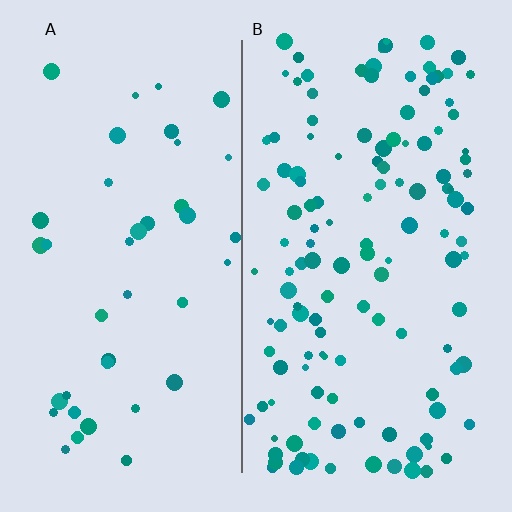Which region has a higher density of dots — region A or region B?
B (the right).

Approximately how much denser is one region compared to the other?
Approximately 3.3× — region B over region A.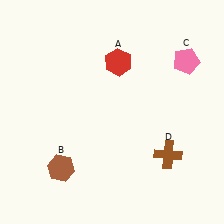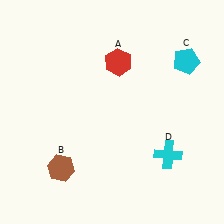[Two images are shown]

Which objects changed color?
C changed from pink to cyan. D changed from brown to cyan.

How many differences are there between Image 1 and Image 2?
There are 2 differences between the two images.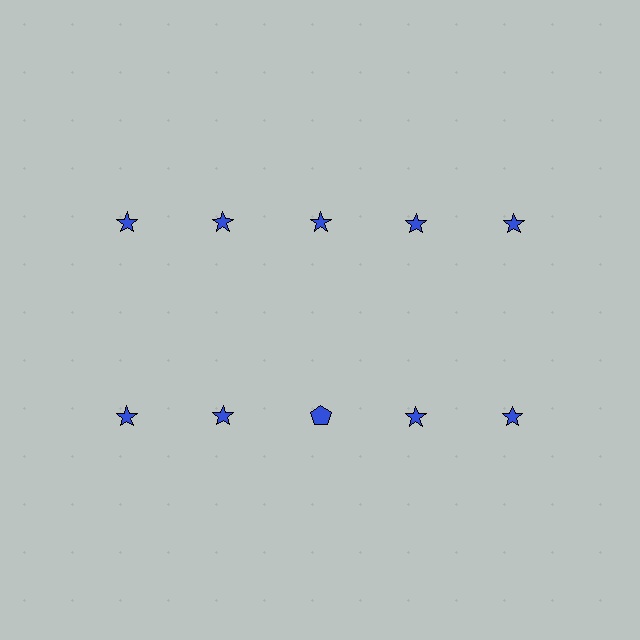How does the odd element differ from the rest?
It has a different shape: pentagon instead of star.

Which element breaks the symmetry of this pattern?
The blue pentagon in the second row, center column breaks the symmetry. All other shapes are blue stars.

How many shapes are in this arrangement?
There are 10 shapes arranged in a grid pattern.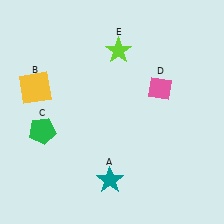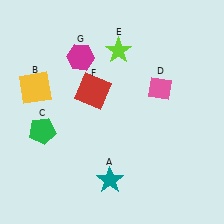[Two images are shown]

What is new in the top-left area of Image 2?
A magenta hexagon (G) was added in the top-left area of Image 2.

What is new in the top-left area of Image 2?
A red square (F) was added in the top-left area of Image 2.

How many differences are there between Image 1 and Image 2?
There are 2 differences between the two images.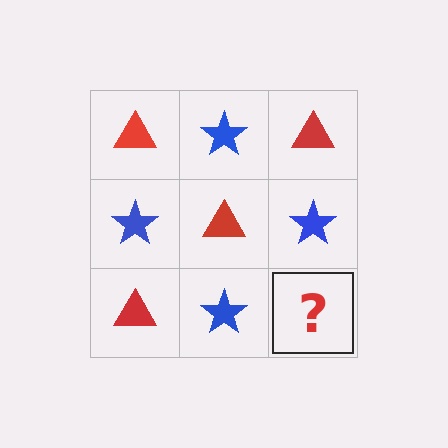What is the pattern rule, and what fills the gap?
The rule is that it alternates red triangle and blue star in a checkerboard pattern. The gap should be filled with a red triangle.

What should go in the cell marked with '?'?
The missing cell should contain a red triangle.